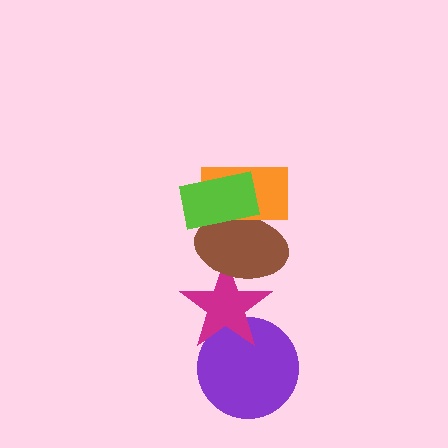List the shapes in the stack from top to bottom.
From top to bottom: the lime rectangle, the orange rectangle, the brown ellipse, the magenta star, the purple circle.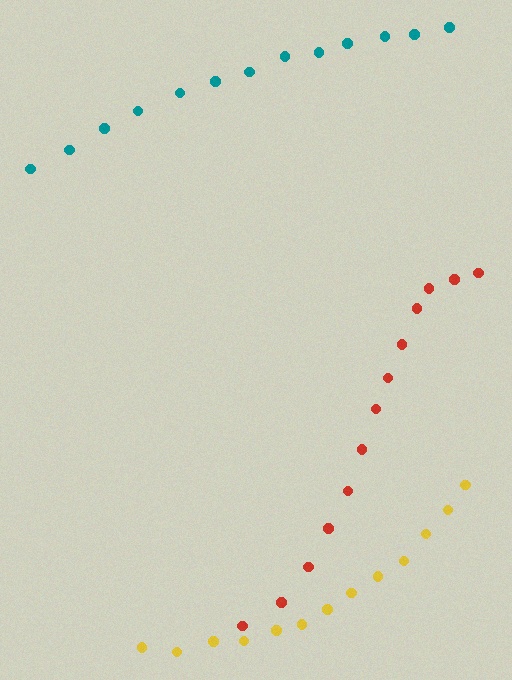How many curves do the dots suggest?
There are 3 distinct paths.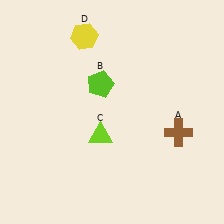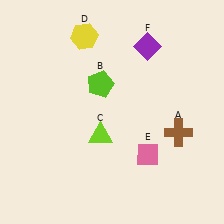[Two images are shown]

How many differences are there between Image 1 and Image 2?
There are 2 differences between the two images.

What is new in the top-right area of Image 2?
A purple diamond (F) was added in the top-right area of Image 2.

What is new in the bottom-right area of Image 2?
A pink diamond (E) was added in the bottom-right area of Image 2.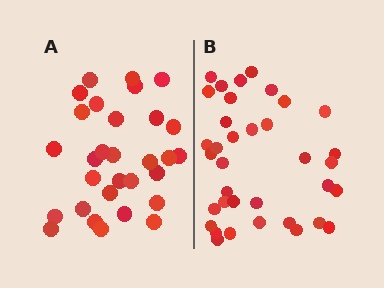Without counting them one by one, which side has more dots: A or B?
Region B (the right region) has more dots.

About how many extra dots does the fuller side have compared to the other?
Region B has about 6 more dots than region A.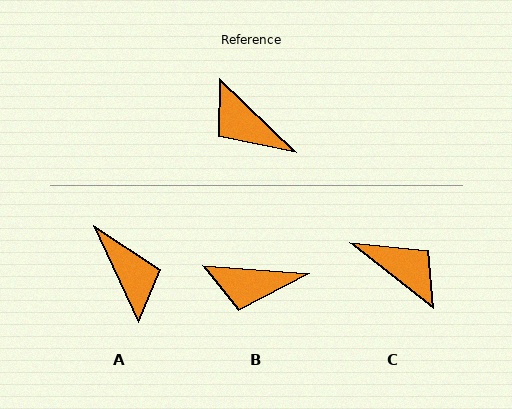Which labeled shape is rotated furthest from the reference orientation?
C, about 174 degrees away.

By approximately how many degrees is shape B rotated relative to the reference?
Approximately 39 degrees counter-clockwise.